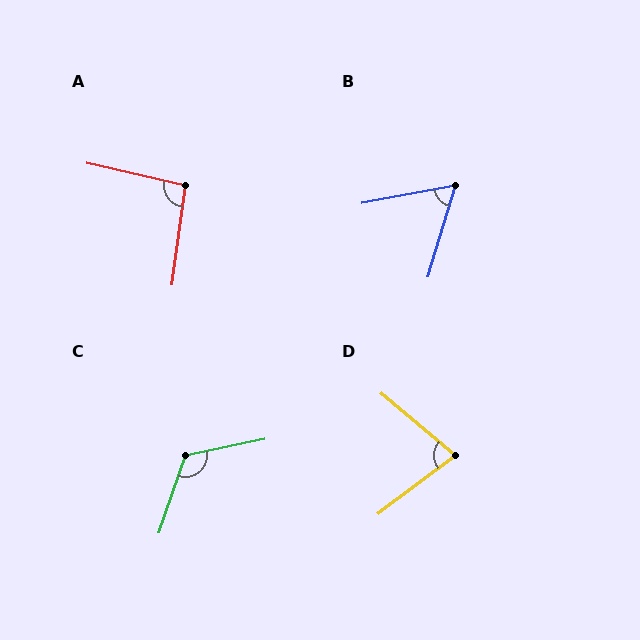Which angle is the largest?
C, at approximately 120 degrees.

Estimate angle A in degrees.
Approximately 96 degrees.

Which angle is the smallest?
B, at approximately 63 degrees.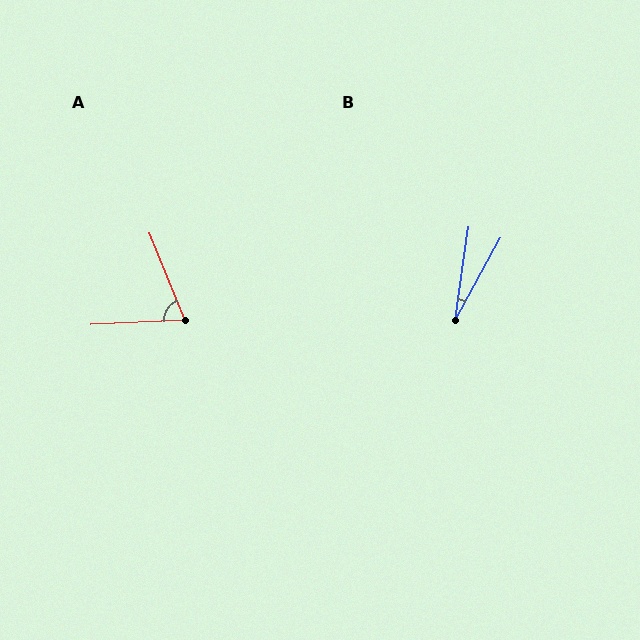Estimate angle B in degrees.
Approximately 20 degrees.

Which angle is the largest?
A, at approximately 71 degrees.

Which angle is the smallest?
B, at approximately 20 degrees.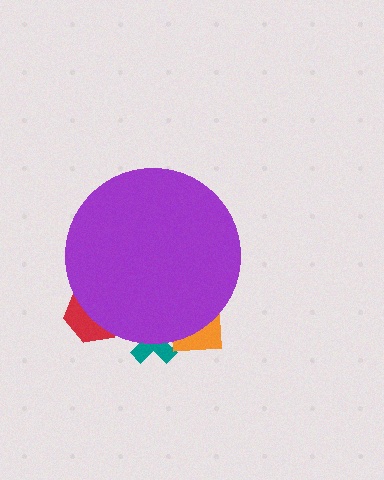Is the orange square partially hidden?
Yes, the orange square is partially hidden behind the purple circle.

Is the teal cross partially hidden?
Yes, the teal cross is partially hidden behind the purple circle.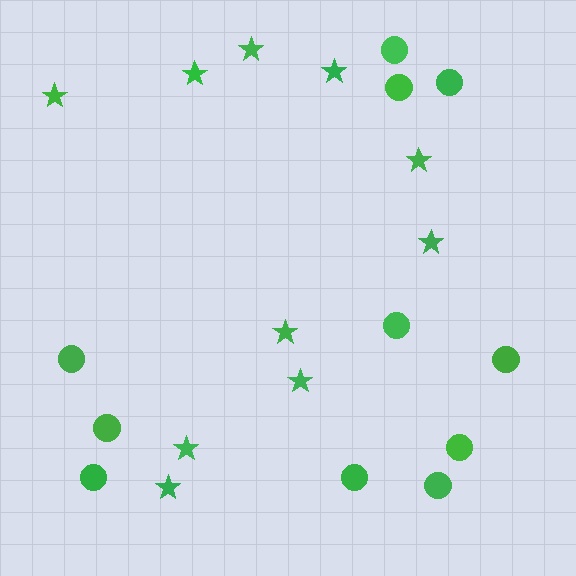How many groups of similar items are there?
There are 2 groups: one group of circles (11) and one group of stars (10).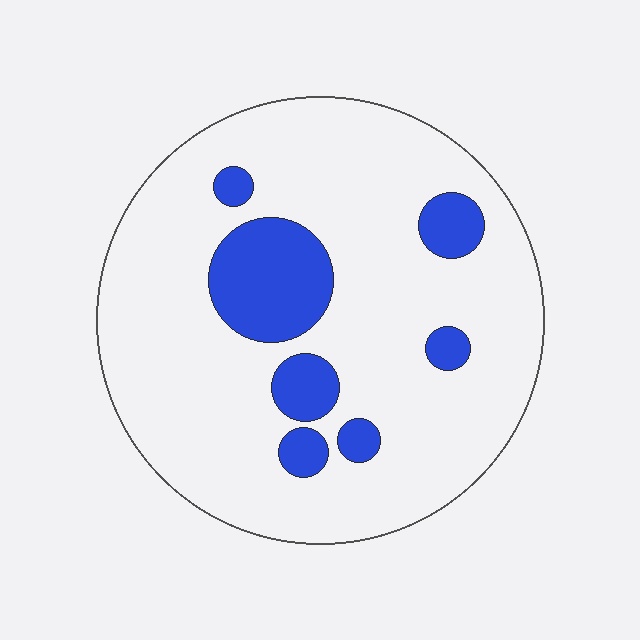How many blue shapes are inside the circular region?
7.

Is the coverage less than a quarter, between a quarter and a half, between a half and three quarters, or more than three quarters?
Less than a quarter.